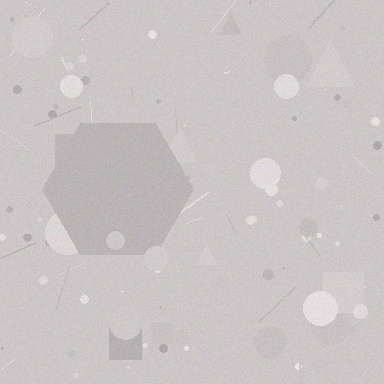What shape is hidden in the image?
A hexagon is hidden in the image.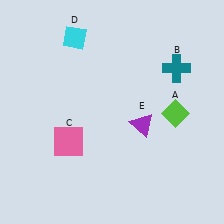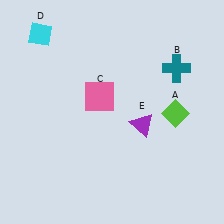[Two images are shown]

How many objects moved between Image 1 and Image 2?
2 objects moved between the two images.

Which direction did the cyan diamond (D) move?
The cyan diamond (D) moved left.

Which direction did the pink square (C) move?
The pink square (C) moved up.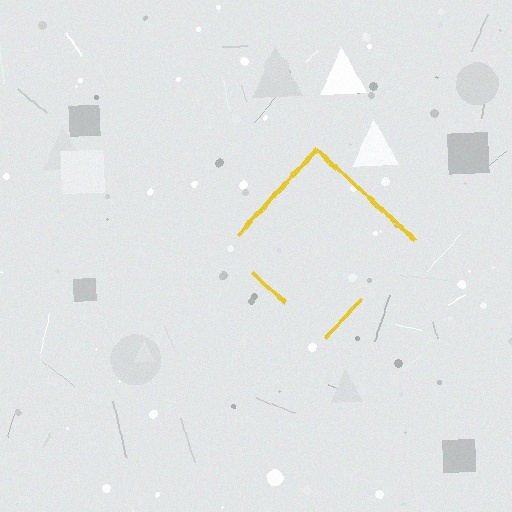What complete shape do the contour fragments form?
The contour fragments form a diamond.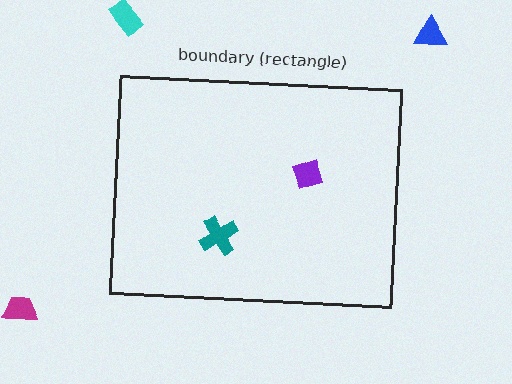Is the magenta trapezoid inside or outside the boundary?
Outside.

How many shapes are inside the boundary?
2 inside, 3 outside.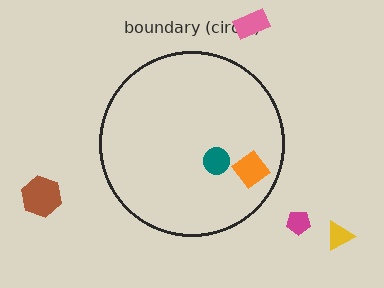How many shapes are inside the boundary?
2 inside, 4 outside.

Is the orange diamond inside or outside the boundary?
Inside.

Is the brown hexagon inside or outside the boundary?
Outside.